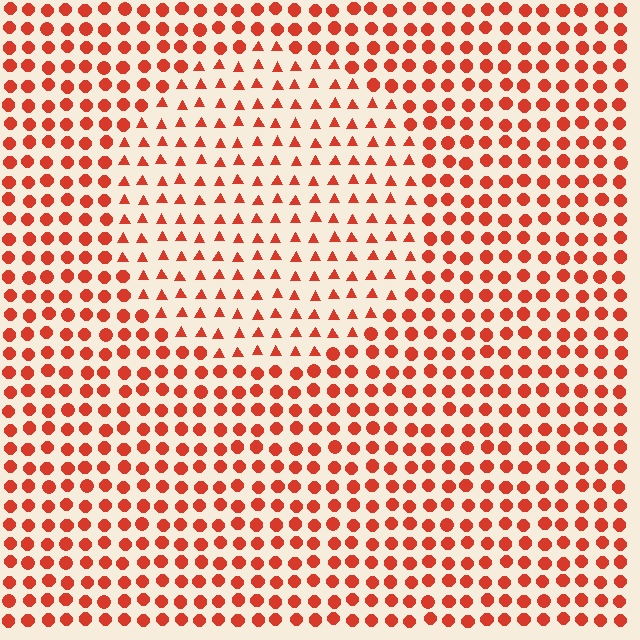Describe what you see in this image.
The image is filled with small red elements arranged in a uniform grid. A circle-shaped region contains triangles, while the surrounding area contains circles. The boundary is defined purely by the change in element shape.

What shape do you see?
I see a circle.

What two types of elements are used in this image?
The image uses triangles inside the circle region and circles outside it.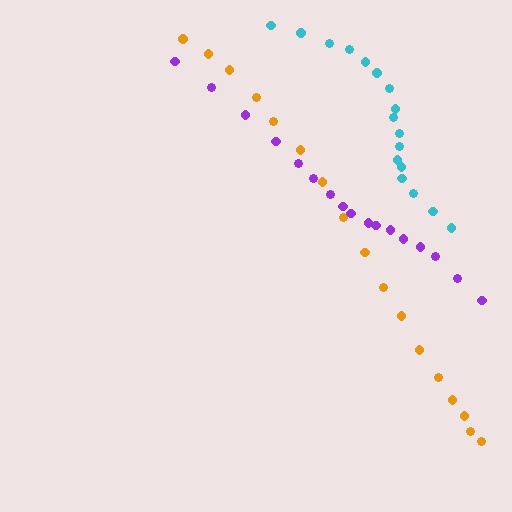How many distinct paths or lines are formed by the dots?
There are 3 distinct paths.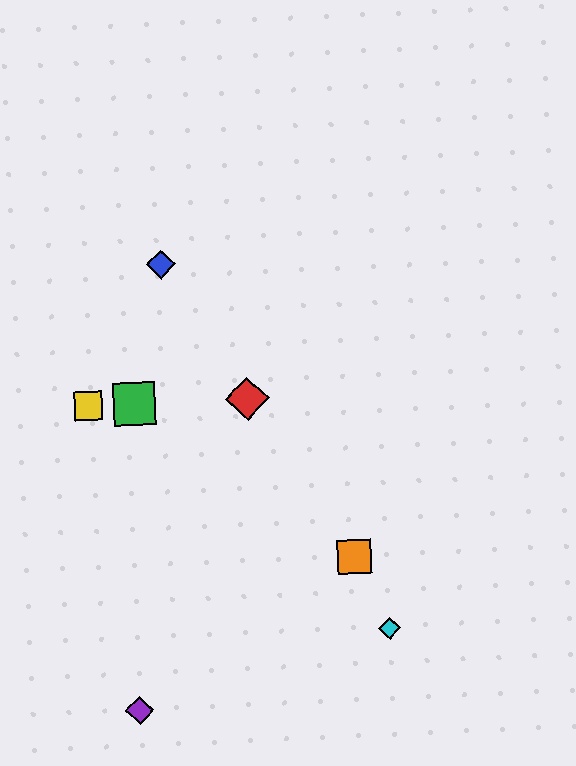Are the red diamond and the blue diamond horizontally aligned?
No, the red diamond is at y≈399 and the blue diamond is at y≈264.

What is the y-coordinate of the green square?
The green square is at y≈404.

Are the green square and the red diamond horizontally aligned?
Yes, both are at y≈404.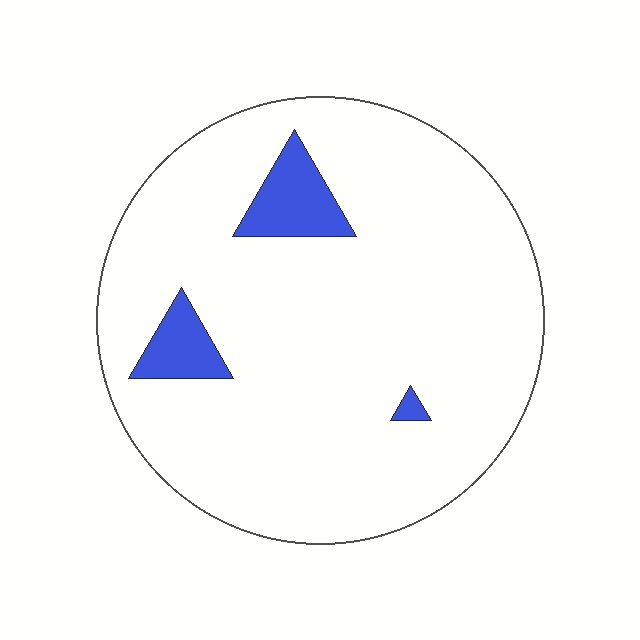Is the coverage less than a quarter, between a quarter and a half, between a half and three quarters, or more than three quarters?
Less than a quarter.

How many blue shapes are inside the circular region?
3.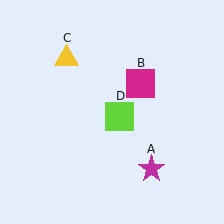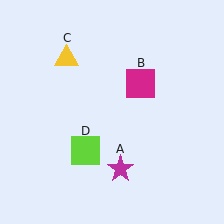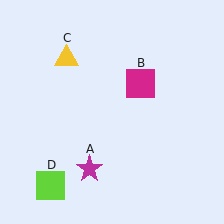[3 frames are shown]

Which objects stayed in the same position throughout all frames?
Magenta square (object B) and yellow triangle (object C) remained stationary.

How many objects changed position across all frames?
2 objects changed position: magenta star (object A), lime square (object D).